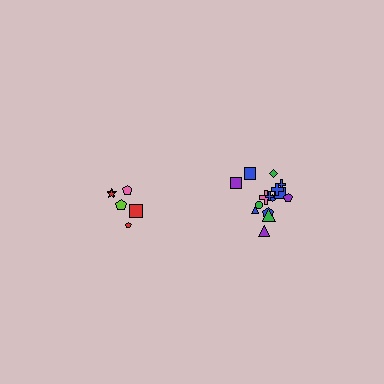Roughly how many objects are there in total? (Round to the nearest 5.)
Roughly 20 objects in total.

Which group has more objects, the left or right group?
The right group.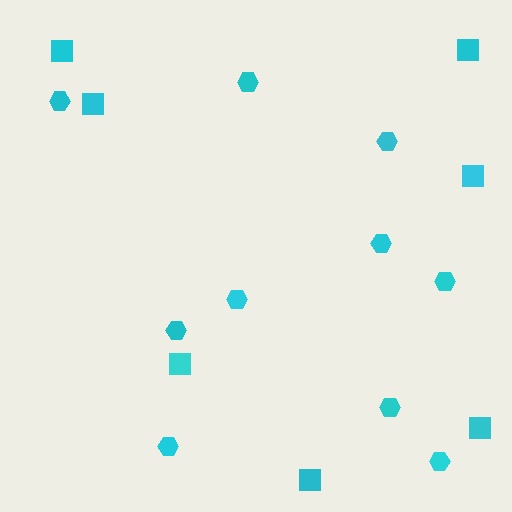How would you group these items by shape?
There are 2 groups: one group of squares (7) and one group of hexagons (10).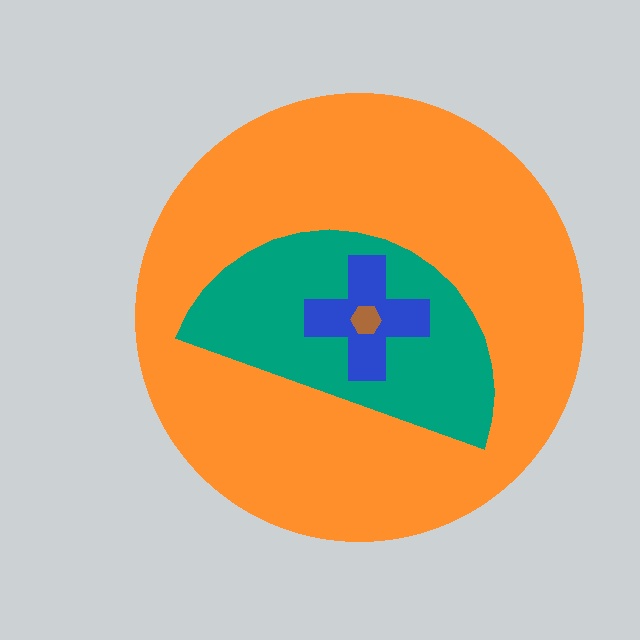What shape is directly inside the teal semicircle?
The blue cross.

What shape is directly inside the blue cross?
The brown hexagon.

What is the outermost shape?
The orange circle.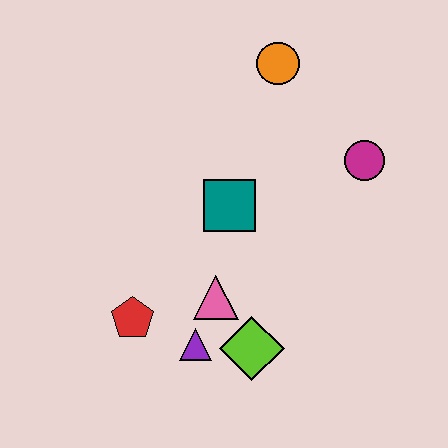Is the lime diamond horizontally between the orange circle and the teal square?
Yes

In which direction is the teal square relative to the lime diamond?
The teal square is above the lime diamond.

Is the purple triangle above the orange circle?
No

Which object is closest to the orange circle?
The magenta circle is closest to the orange circle.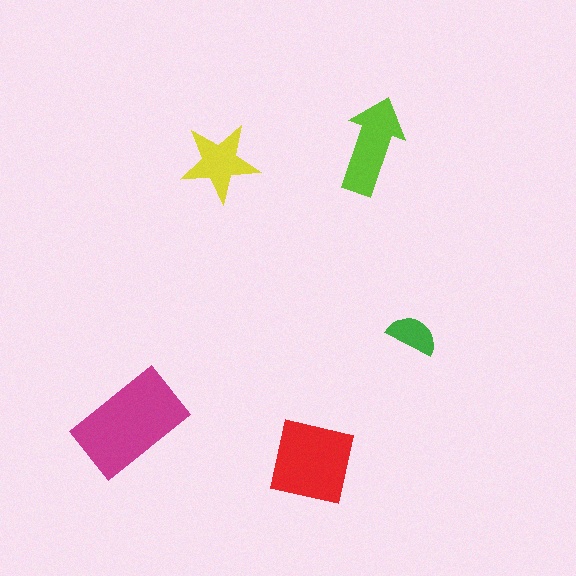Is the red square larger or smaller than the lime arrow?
Larger.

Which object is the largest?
The magenta rectangle.